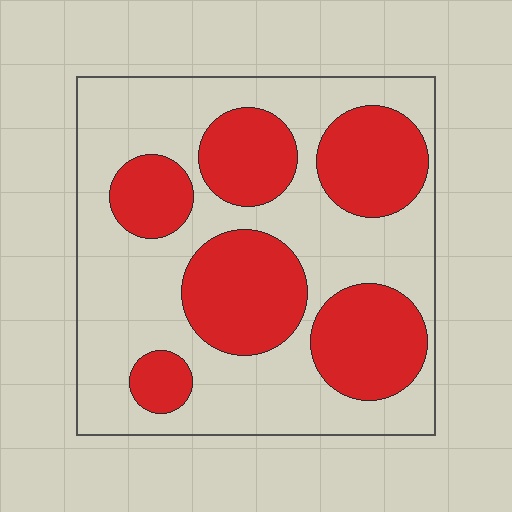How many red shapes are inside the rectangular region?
6.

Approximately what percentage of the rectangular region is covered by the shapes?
Approximately 40%.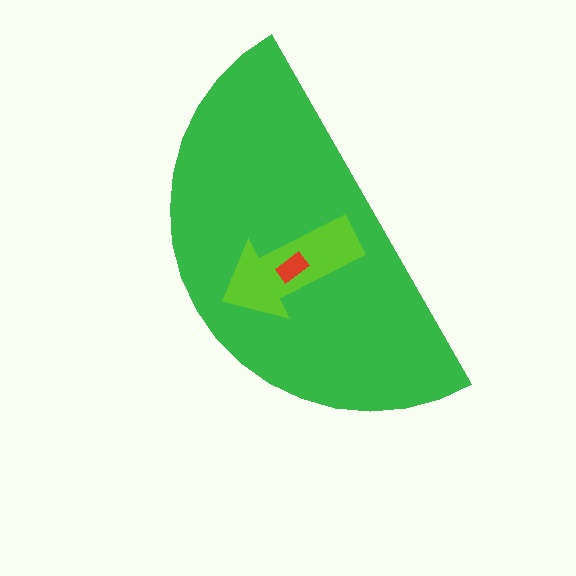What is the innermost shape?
The red rectangle.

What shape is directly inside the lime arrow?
The red rectangle.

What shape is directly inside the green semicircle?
The lime arrow.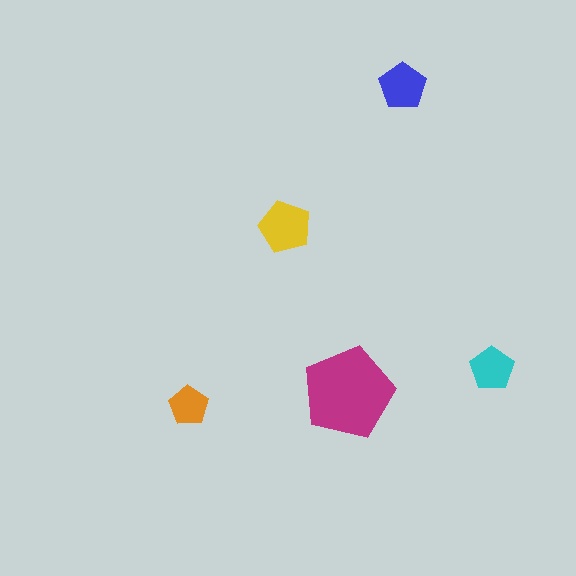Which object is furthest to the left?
The orange pentagon is leftmost.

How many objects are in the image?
There are 5 objects in the image.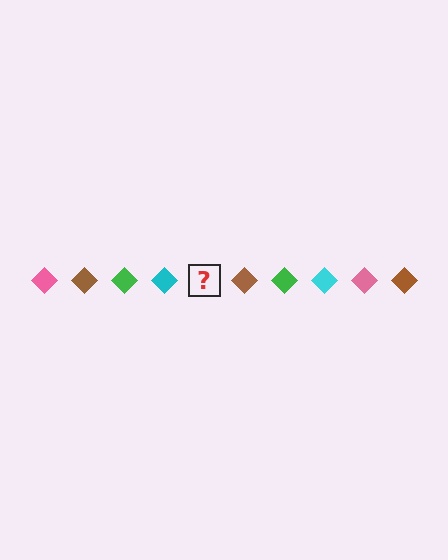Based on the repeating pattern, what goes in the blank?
The blank should be a pink diamond.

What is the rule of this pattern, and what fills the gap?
The rule is that the pattern cycles through pink, brown, green, cyan diamonds. The gap should be filled with a pink diamond.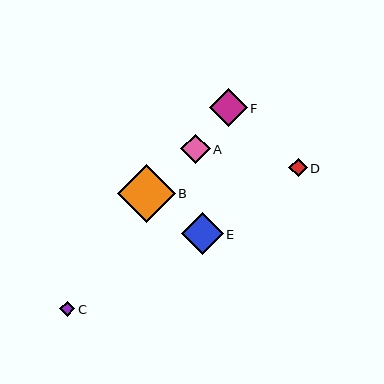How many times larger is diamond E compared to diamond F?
Diamond E is approximately 1.1 times the size of diamond F.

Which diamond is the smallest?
Diamond C is the smallest with a size of approximately 15 pixels.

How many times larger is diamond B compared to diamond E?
Diamond B is approximately 1.4 times the size of diamond E.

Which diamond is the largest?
Diamond B is the largest with a size of approximately 57 pixels.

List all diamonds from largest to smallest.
From largest to smallest: B, E, F, A, D, C.